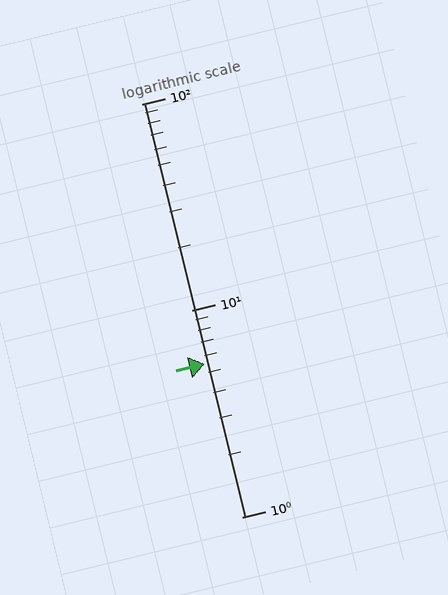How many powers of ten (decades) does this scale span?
The scale spans 2 decades, from 1 to 100.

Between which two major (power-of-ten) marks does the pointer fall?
The pointer is between 1 and 10.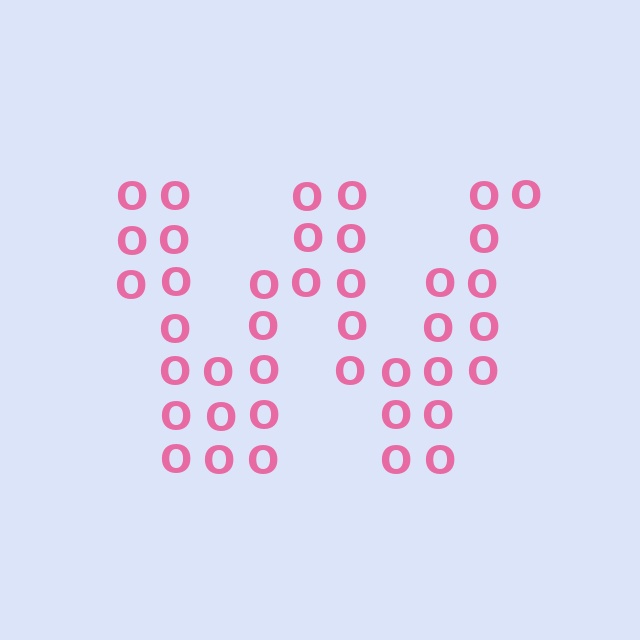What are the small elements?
The small elements are letter O's.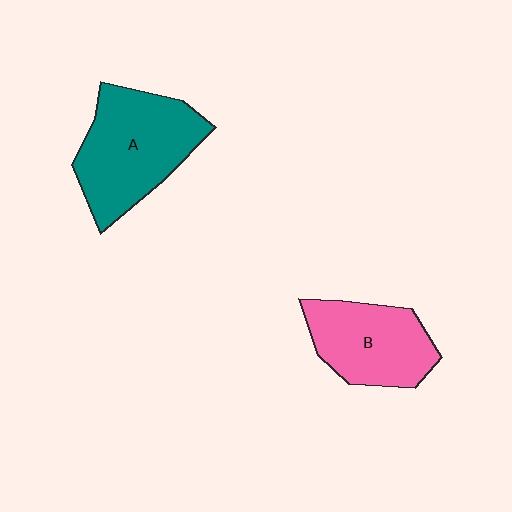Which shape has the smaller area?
Shape B (pink).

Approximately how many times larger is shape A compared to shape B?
Approximately 1.3 times.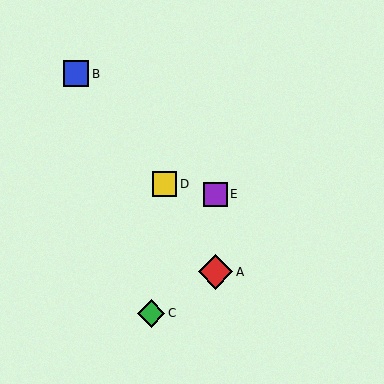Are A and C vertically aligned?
No, A is at x≈216 and C is at x≈151.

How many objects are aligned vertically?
2 objects (A, E) are aligned vertically.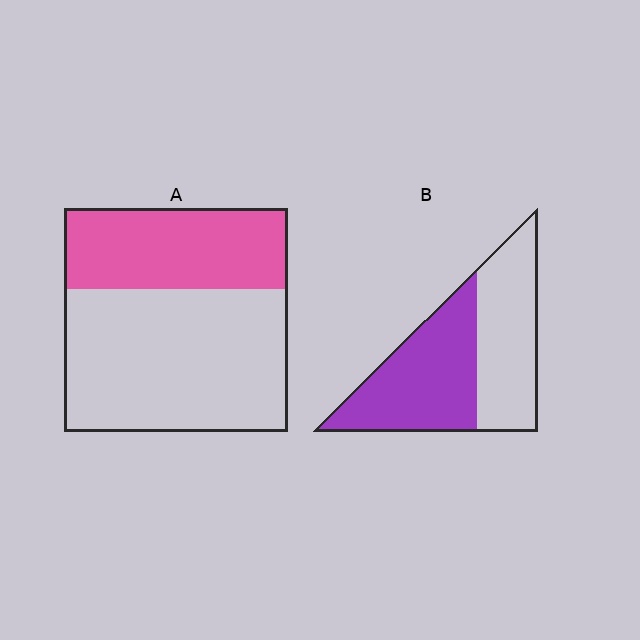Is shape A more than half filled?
No.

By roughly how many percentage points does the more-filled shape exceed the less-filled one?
By roughly 15 percentage points (B over A).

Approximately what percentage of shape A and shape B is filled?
A is approximately 35% and B is approximately 55%.